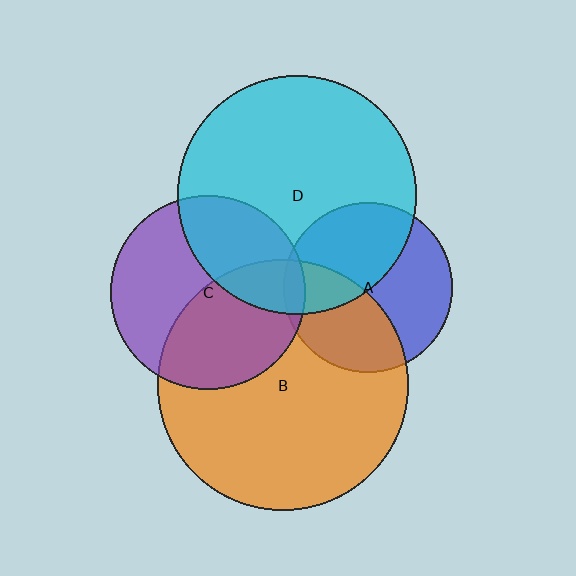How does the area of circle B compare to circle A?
Approximately 2.2 times.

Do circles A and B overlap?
Yes.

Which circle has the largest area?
Circle B (orange).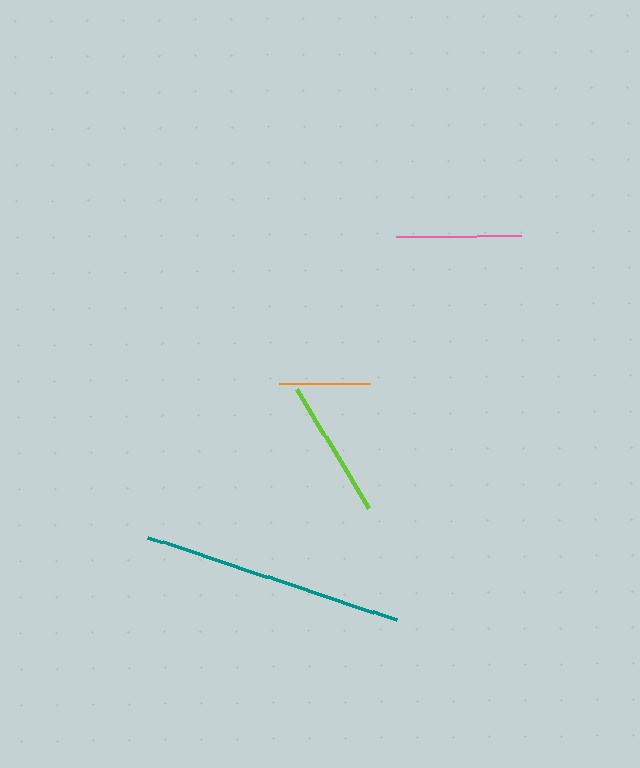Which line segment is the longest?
The teal line is the longest at approximately 262 pixels.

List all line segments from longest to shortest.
From longest to shortest: teal, lime, pink, orange.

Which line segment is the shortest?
The orange line is the shortest at approximately 91 pixels.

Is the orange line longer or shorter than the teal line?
The teal line is longer than the orange line.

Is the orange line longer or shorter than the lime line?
The lime line is longer than the orange line.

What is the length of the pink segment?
The pink segment is approximately 125 pixels long.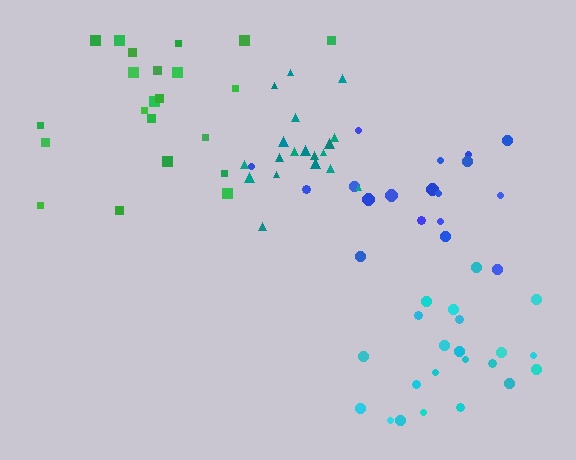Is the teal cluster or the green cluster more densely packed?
Teal.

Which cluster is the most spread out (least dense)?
Blue.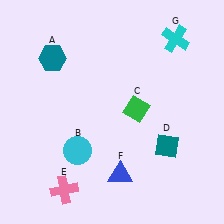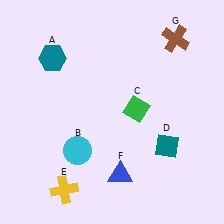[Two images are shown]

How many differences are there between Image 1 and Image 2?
There are 2 differences between the two images.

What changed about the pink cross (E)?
In Image 1, E is pink. In Image 2, it changed to yellow.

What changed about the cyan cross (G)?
In Image 1, G is cyan. In Image 2, it changed to brown.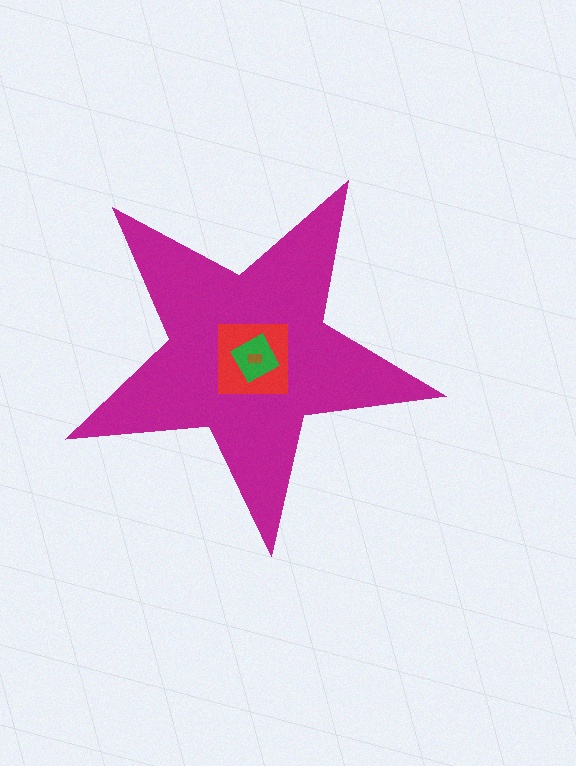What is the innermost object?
The brown rectangle.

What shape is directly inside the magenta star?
The red square.